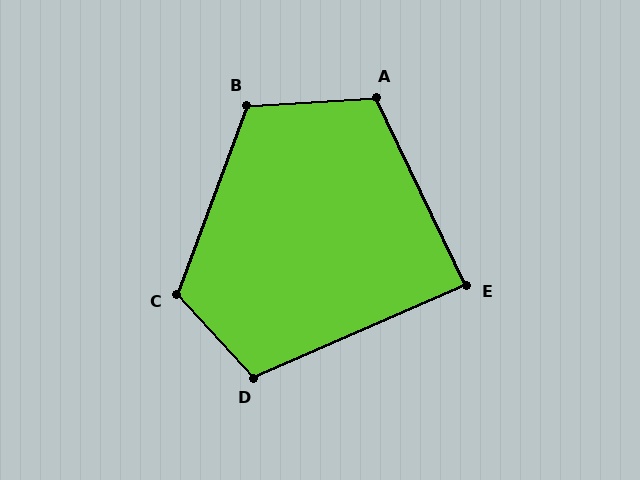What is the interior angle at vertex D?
Approximately 109 degrees (obtuse).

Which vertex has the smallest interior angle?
E, at approximately 88 degrees.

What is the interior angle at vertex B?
Approximately 114 degrees (obtuse).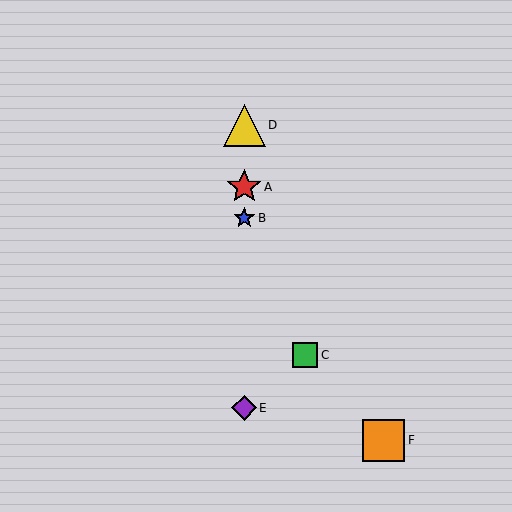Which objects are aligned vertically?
Objects A, B, D, E are aligned vertically.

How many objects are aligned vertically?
4 objects (A, B, D, E) are aligned vertically.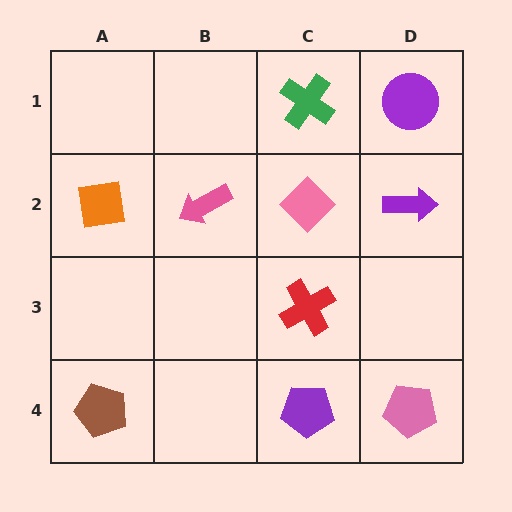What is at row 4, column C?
A purple pentagon.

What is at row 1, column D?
A purple circle.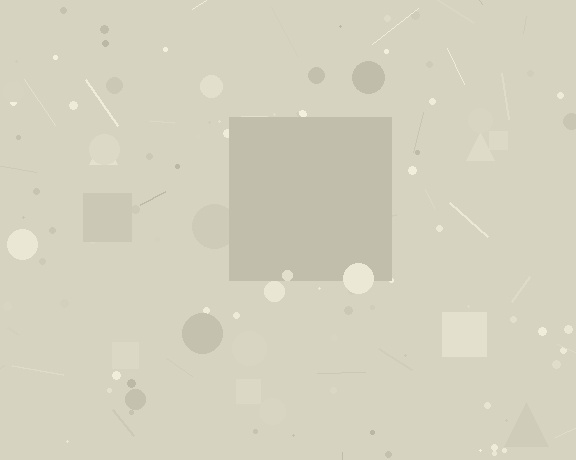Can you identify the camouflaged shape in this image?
The camouflaged shape is a square.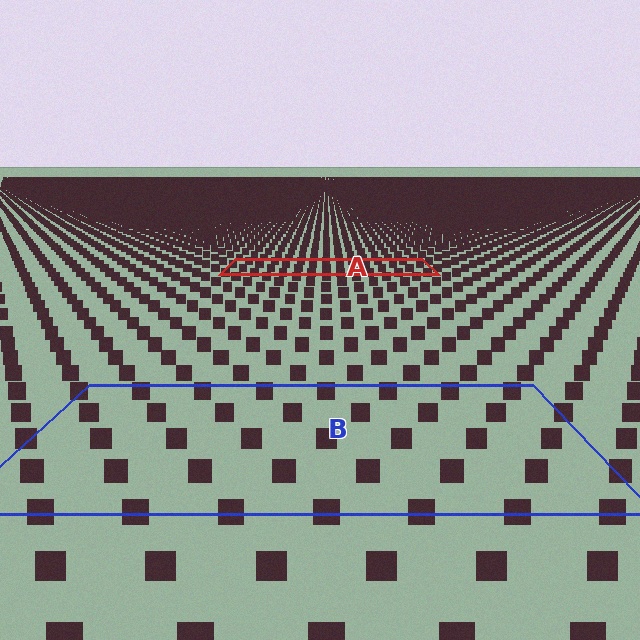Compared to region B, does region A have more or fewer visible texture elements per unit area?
Region A has more texture elements per unit area — they are packed more densely because it is farther away.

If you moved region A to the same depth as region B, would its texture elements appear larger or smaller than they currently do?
They would appear larger. At a closer depth, the same texture elements are projected at a bigger on-screen size.